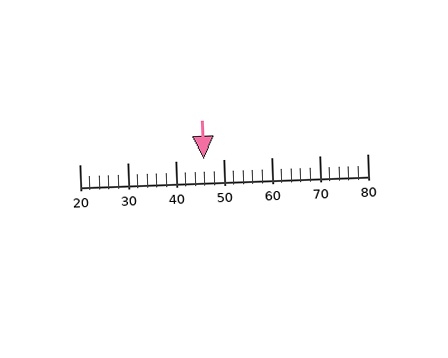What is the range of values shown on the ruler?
The ruler shows values from 20 to 80.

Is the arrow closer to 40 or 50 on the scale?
The arrow is closer to 50.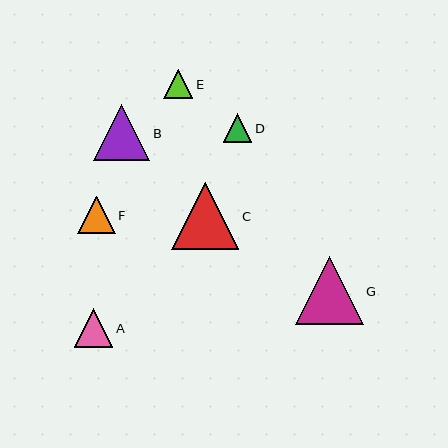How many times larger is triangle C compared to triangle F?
Triangle C is approximately 1.8 times the size of triangle F.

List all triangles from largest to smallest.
From largest to smallest: G, C, B, A, F, E, D.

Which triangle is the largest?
Triangle G is the largest with a size of approximately 68 pixels.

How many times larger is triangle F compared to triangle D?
Triangle F is approximately 1.3 times the size of triangle D.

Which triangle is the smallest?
Triangle D is the smallest with a size of approximately 29 pixels.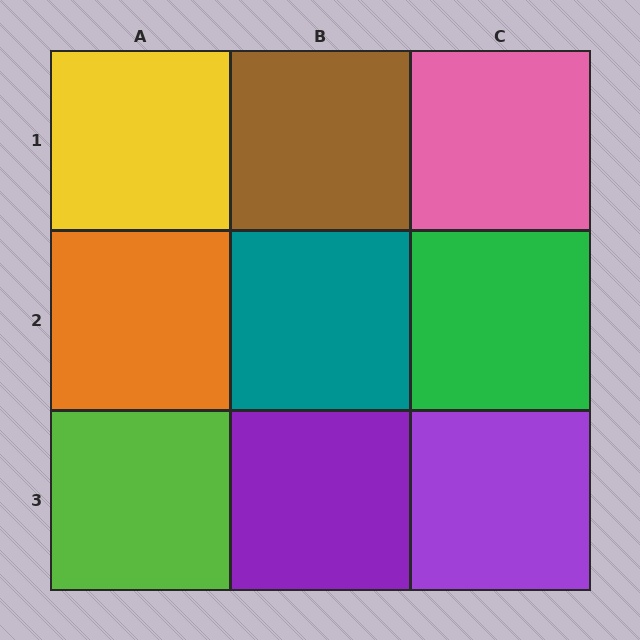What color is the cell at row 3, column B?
Purple.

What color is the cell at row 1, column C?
Pink.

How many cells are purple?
2 cells are purple.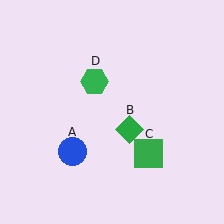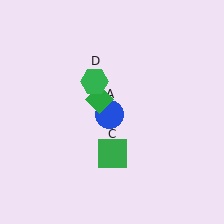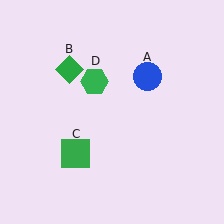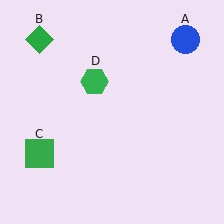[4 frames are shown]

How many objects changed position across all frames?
3 objects changed position: blue circle (object A), green diamond (object B), green square (object C).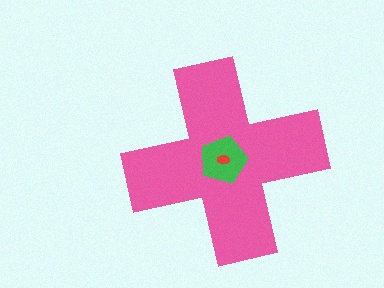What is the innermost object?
The red ellipse.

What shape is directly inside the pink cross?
The green pentagon.